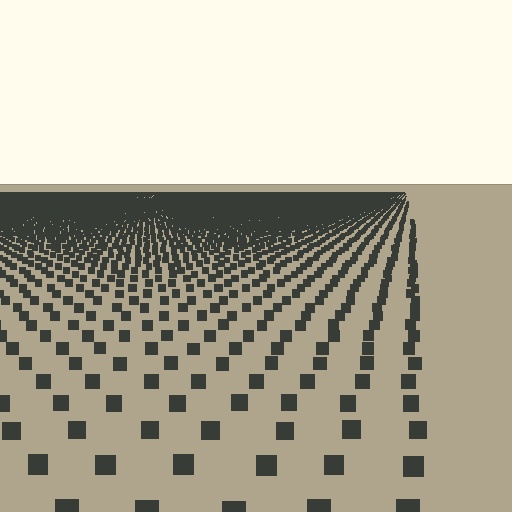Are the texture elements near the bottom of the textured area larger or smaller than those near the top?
Larger. Near the bottom, elements are closer to the viewer and appear at a bigger on-screen size.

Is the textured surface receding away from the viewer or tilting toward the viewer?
The surface is receding away from the viewer. Texture elements get smaller and denser toward the top.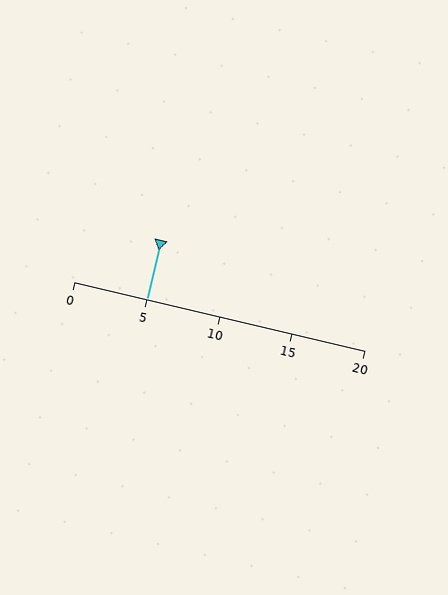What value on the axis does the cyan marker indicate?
The marker indicates approximately 5.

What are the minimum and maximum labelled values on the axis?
The axis runs from 0 to 20.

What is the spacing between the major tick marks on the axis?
The major ticks are spaced 5 apart.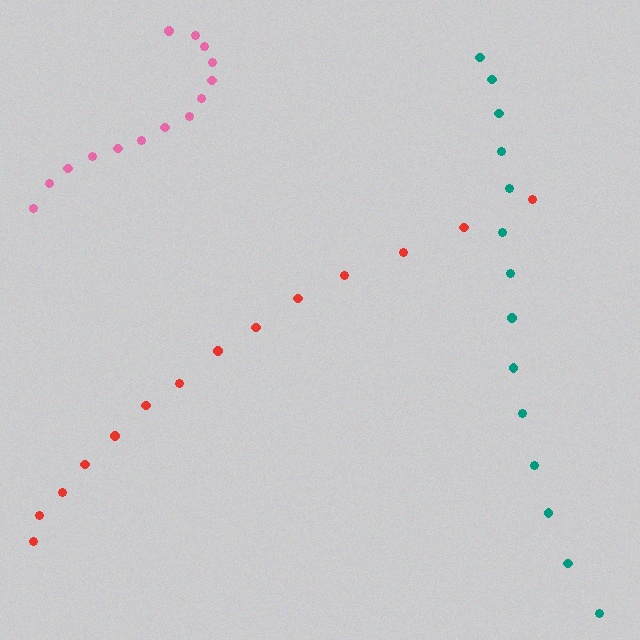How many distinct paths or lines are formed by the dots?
There are 3 distinct paths.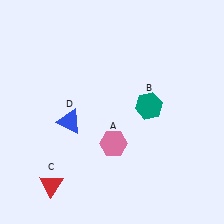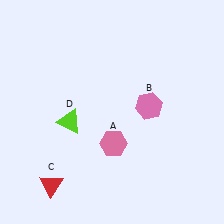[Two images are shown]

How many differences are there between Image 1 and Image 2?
There are 2 differences between the two images.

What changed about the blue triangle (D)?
In Image 1, D is blue. In Image 2, it changed to lime.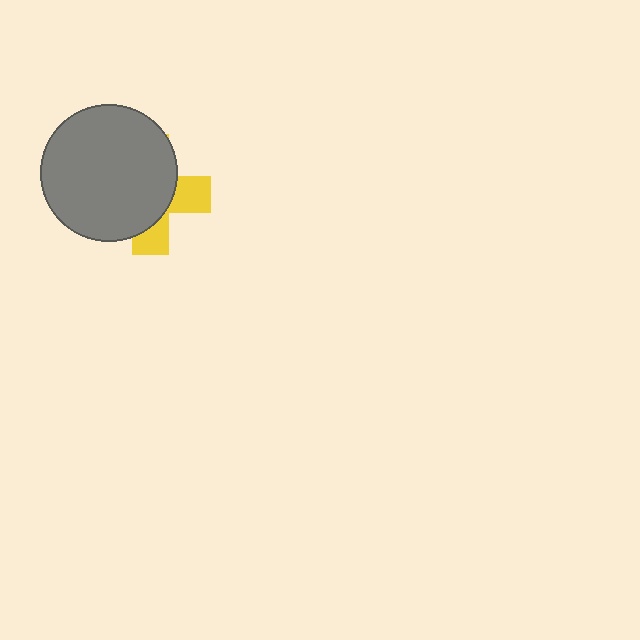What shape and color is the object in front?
The object in front is a gray circle.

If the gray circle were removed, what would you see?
You would see the complete yellow cross.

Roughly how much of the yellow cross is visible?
A small part of it is visible (roughly 33%).